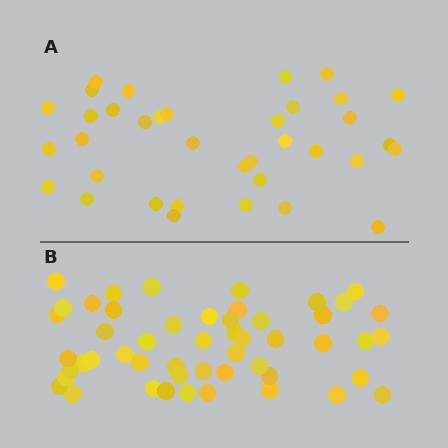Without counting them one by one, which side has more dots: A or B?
Region B (the bottom region) has more dots.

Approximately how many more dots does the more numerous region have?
Region B has approximately 15 more dots than region A.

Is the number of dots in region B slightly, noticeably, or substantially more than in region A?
Region B has noticeably more, but not dramatically so. The ratio is roughly 1.4 to 1.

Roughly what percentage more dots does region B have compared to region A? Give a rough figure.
About 40% more.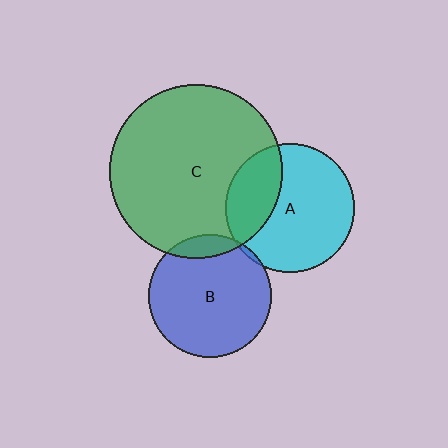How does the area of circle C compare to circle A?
Approximately 1.8 times.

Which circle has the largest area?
Circle C (green).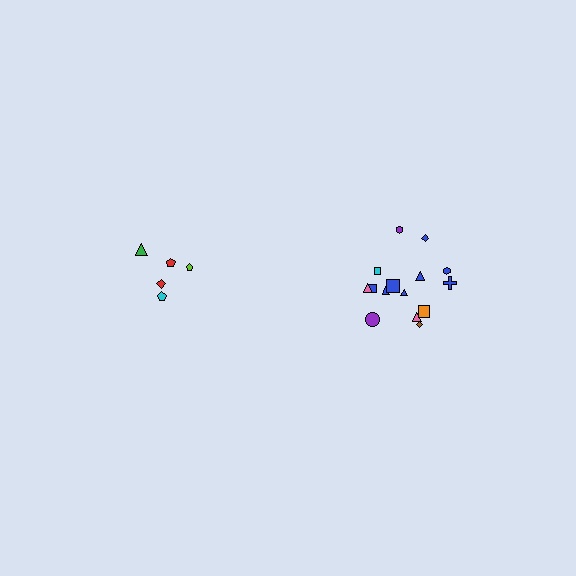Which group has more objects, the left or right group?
The right group.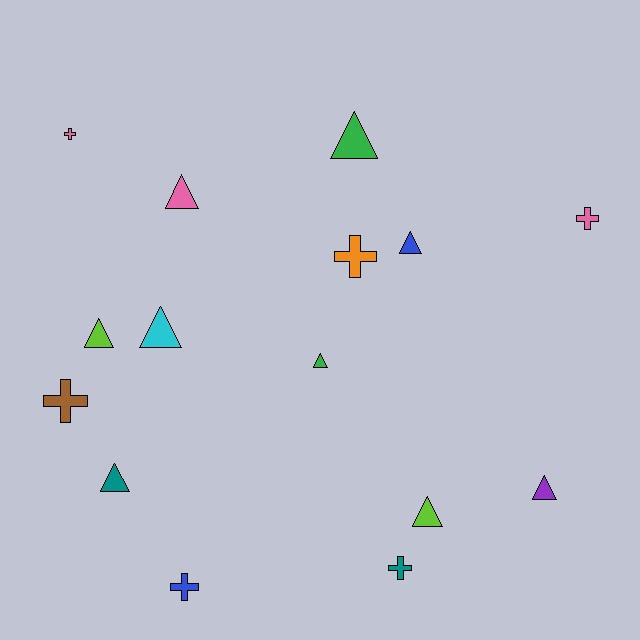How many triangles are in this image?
There are 9 triangles.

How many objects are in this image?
There are 15 objects.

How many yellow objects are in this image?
There are no yellow objects.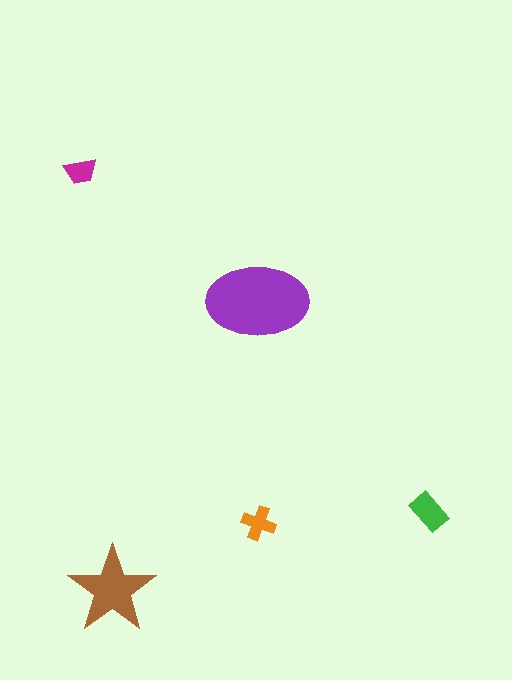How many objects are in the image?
There are 5 objects in the image.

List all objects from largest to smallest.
The purple ellipse, the brown star, the green rectangle, the orange cross, the magenta trapezoid.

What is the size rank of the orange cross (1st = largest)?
4th.